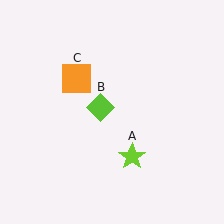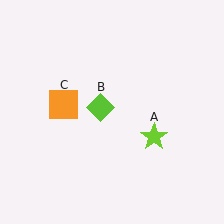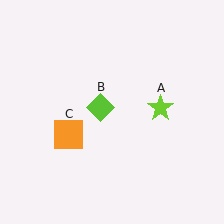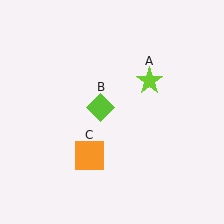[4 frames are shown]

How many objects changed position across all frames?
2 objects changed position: lime star (object A), orange square (object C).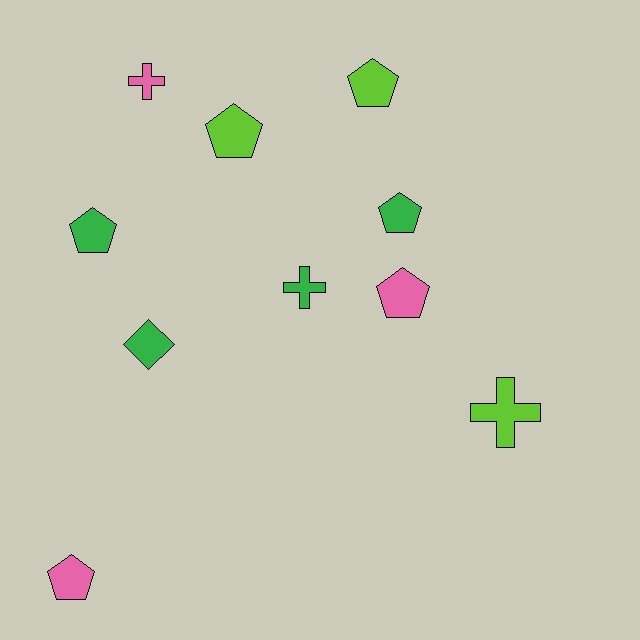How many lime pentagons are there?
There are 2 lime pentagons.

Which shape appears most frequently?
Pentagon, with 6 objects.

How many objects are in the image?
There are 10 objects.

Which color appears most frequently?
Green, with 4 objects.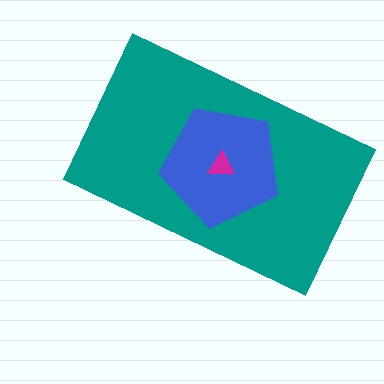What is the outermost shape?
The teal rectangle.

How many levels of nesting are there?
3.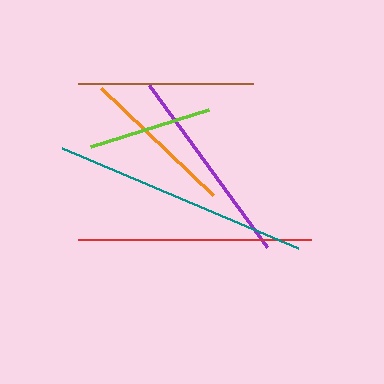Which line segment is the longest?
The teal line is the longest at approximately 256 pixels.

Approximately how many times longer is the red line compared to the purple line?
The red line is approximately 1.2 times the length of the purple line.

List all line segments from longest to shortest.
From longest to shortest: teal, red, purple, brown, orange, lime.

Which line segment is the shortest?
The lime line is the shortest at approximately 124 pixels.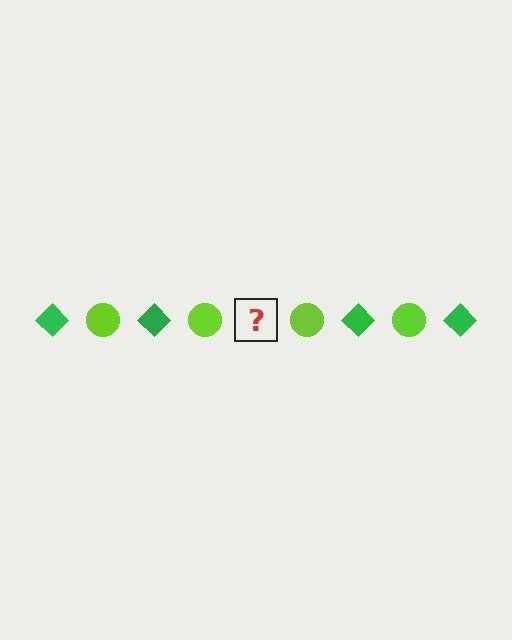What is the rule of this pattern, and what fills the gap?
The rule is that the pattern alternates between green diamond and lime circle. The gap should be filled with a green diamond.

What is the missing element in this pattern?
The missing element is a green diamond.